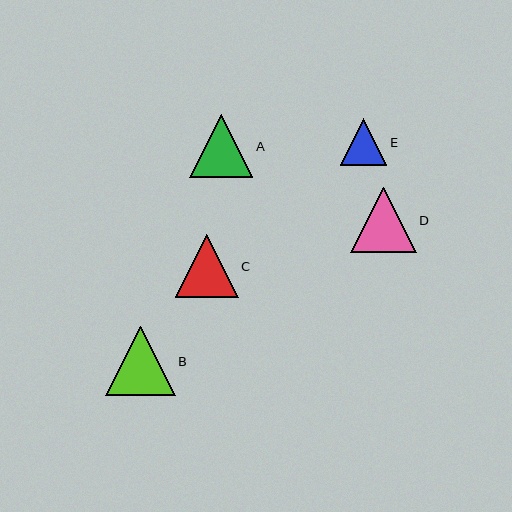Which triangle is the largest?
Triangle B is the largest with a size of approximately 69 pixels.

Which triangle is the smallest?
Triangle E is the smallest with a size of approximately 46 pixels.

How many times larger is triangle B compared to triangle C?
Triangle B is approximately 1.1 times the size of triangle C.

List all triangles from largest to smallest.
From largest to smallest: B, D, C, A, E.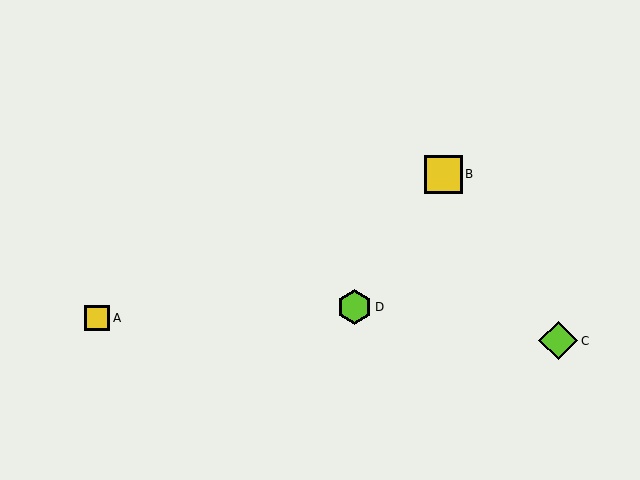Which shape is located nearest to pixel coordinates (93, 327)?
The yellow square (labeled A) at (97, 318) is nearest to that location.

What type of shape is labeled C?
Shape C is a lime diamond.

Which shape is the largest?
The lime diamond (labeled C) is the largest.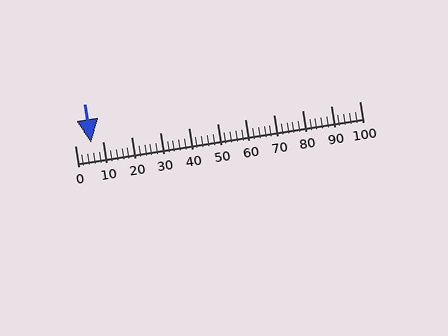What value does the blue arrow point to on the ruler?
The blue arrow points to approximately 6.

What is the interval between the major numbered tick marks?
The major tick marks are spaced 10 units apart.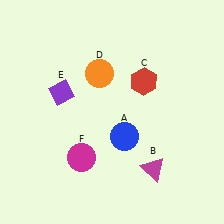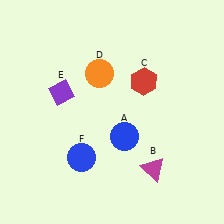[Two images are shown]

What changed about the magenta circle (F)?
In Image 1, F is magenta. In Image 2, it changed to blue.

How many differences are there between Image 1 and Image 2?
There is 1 difference between the two images.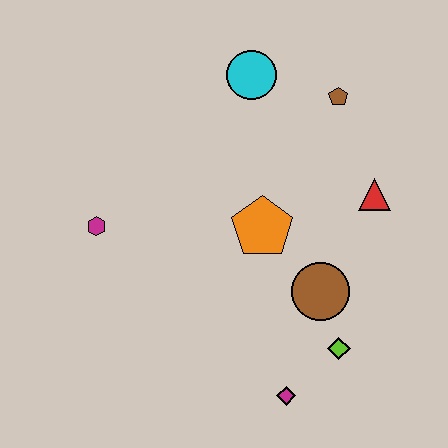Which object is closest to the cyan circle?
The brown pentagon is closest to the cyan circle.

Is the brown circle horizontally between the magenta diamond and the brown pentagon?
Yes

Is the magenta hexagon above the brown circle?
Yes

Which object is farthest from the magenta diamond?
The cyan circle is farthest from the magenta diamond.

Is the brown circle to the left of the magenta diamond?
No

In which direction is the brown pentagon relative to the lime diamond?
The brown pentagon is above the lime diamond.